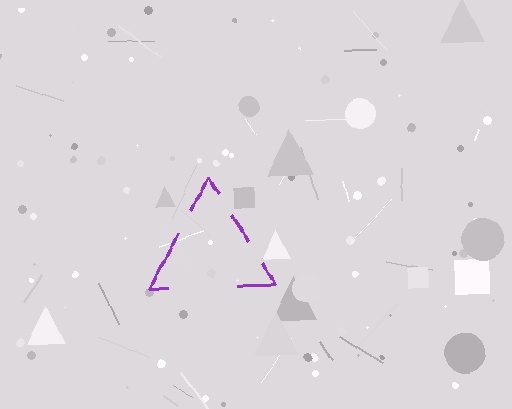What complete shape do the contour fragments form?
The contour fragments form a triangle.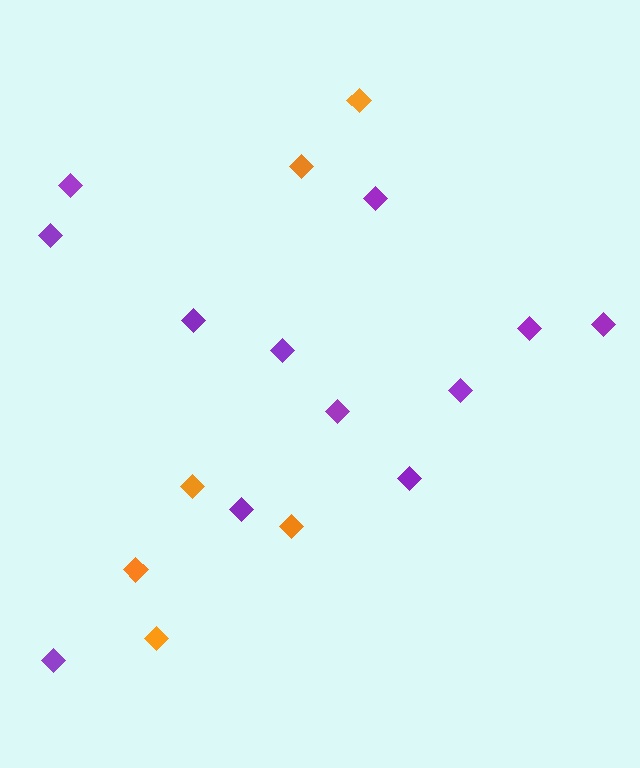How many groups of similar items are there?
There are 2 groups: one group of orange diamonds (6) and one group of purple diamonds (12).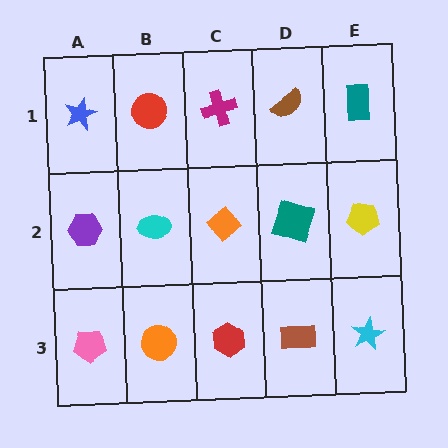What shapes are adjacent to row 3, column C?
An orange diamond (row 2, column C), an orange circle (row 3, column B), a brown rectangle (row 3, column D).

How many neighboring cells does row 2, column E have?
3.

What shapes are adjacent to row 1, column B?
A cyan ellipse (row 2, column B), a blue star (row 1, column A), a magenta cross (row 1, column C).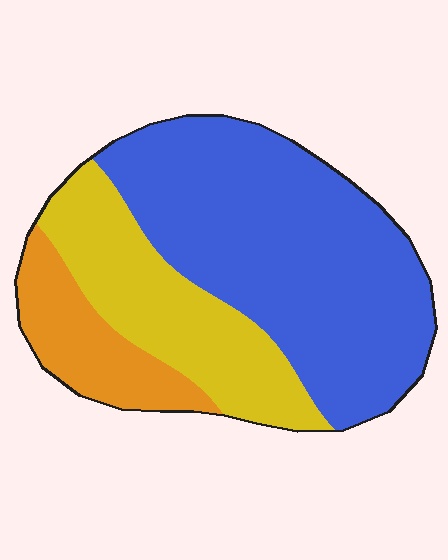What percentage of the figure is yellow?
Yellow takes up about one quarter (1/4) of the figure.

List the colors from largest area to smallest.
From largest to smallest: blue, yellow, orange.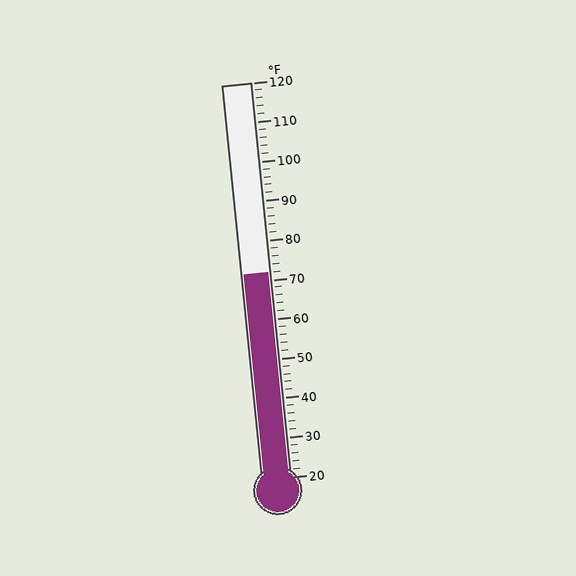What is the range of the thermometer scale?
The thermometer scale ranges from 20°F to 120°F.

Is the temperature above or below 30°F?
The temperature is above 30°F.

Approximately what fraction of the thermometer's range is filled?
The thermometer is filled to approximately 50% of its range.